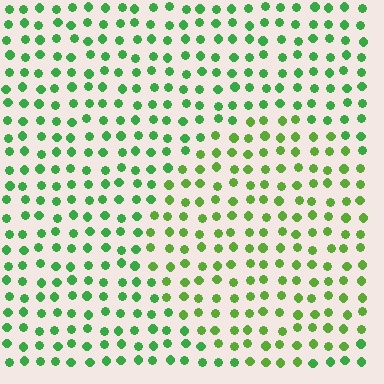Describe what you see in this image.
The image is filled with small green elements in a uniform arrangement. A circle-shaped region is visible where the elements are tinted to a slightly different hue, forming a subtle color boundary.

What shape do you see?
I see a circle.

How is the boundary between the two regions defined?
The boundary is defined purely by a slight shift in hue (about 26 degrees). Spacing, size, and orientation are identical on both sides.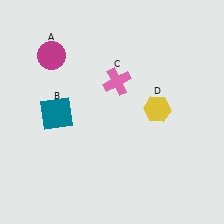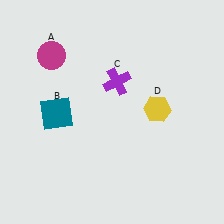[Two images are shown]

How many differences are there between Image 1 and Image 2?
There is 1 difference between the two images.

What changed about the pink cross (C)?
In Image 1, C is pink. In Image 2, it changed to purple.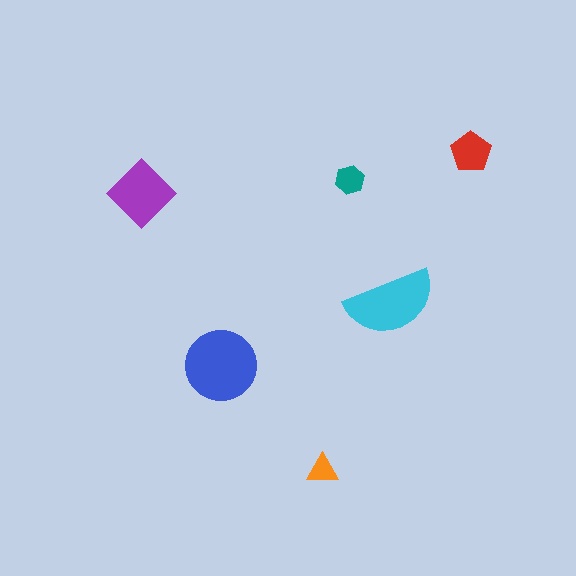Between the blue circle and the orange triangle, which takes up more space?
The blue circle.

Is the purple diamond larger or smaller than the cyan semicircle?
Smaller.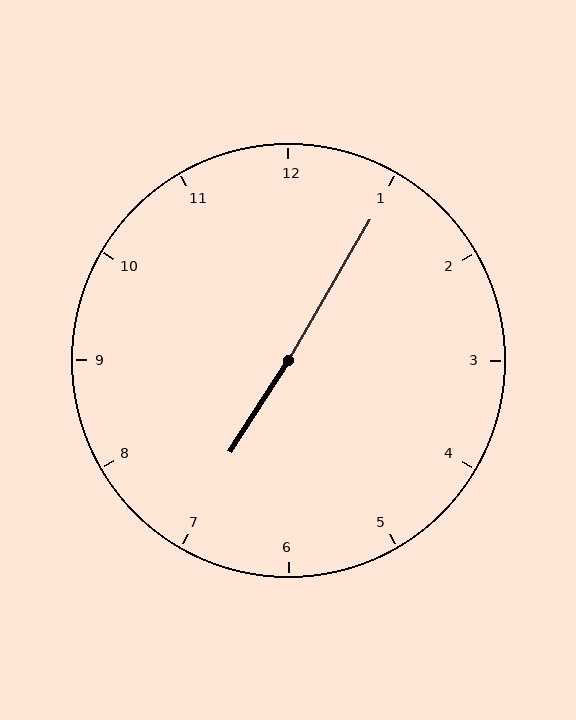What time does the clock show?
7:05.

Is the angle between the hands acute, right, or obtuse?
It is obtuse.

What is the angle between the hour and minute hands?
Approximately 178 degrees.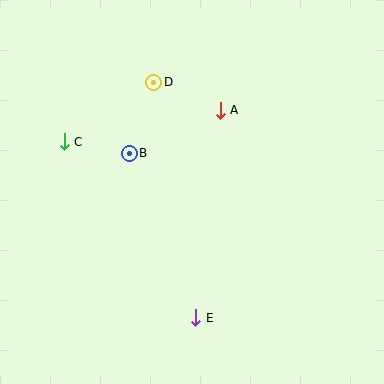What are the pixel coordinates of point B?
Point B is at (129, 153).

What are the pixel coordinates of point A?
Point A is at (220, 110).